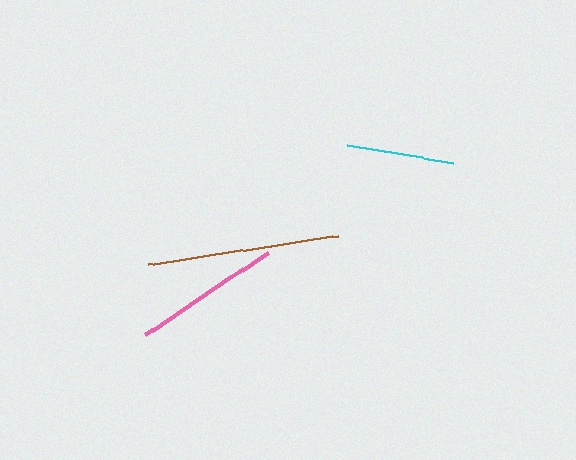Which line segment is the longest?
The brown line is the longest at approximately 192 pixels.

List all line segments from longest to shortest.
From longest to shortest: brown, pink, cyan.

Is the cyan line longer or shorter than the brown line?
The brown line is longer than the cyan line.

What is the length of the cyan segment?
The cyan segment is approximately 108 pixels long.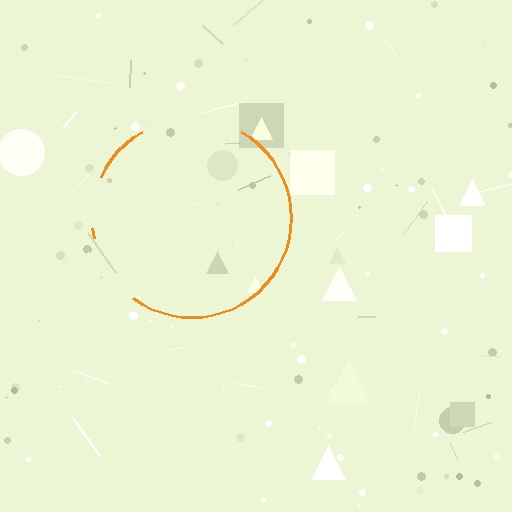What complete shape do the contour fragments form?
The contour fragments form a circle.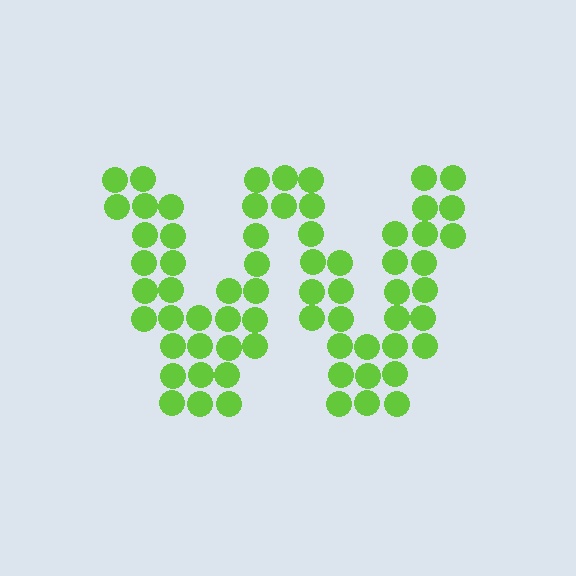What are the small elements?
The small elements are circles.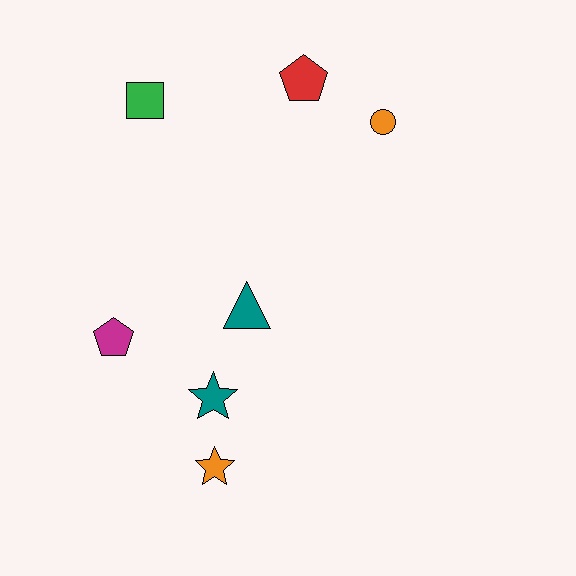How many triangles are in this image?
There is 1 triangle.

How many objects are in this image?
There are 7 objects.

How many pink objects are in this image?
There are no pink objects.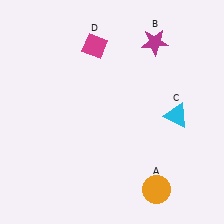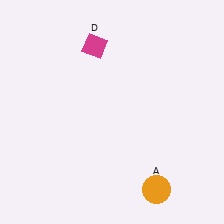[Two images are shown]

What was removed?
The magenta star (B), the cyan triangle (C) were removed in Image 2.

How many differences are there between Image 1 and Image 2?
There are 2 differences between the two images.